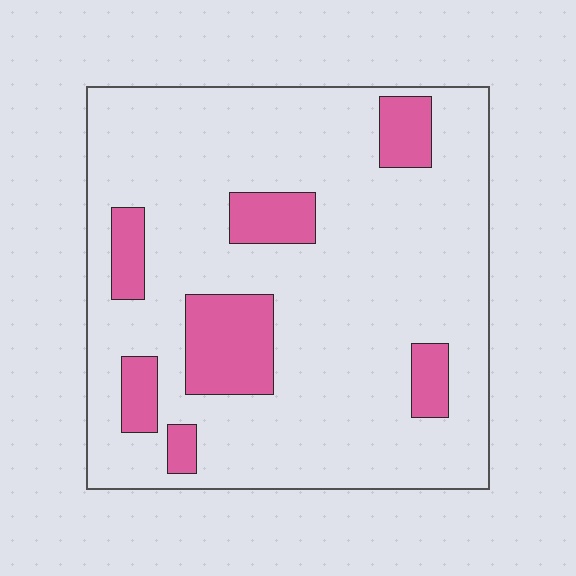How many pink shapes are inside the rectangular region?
7.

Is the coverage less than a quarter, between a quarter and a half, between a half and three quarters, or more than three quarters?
Less than a quarter.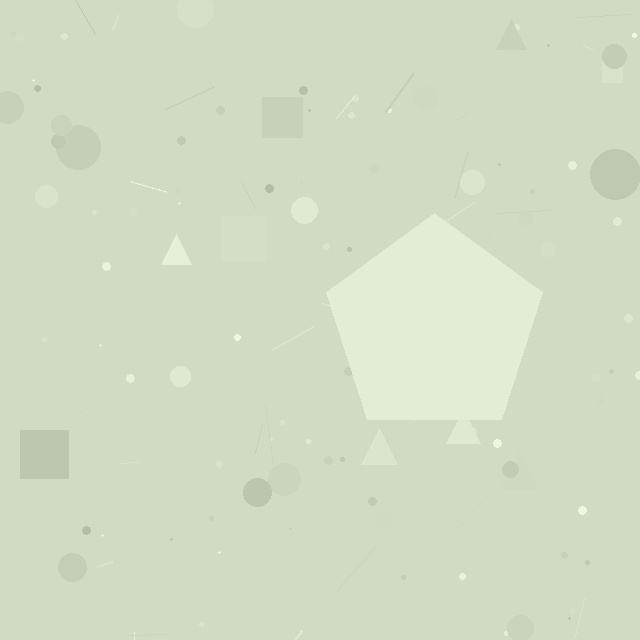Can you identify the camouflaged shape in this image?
The camouflaged shape is a pentagon.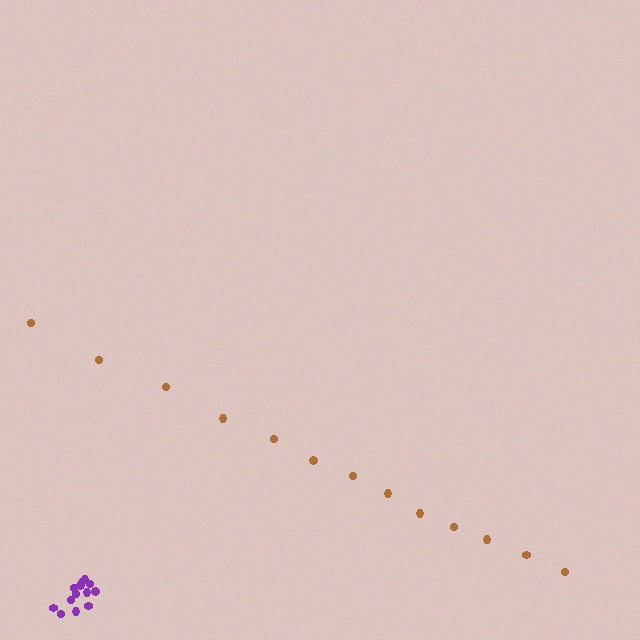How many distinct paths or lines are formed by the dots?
There are 2 distinct paths.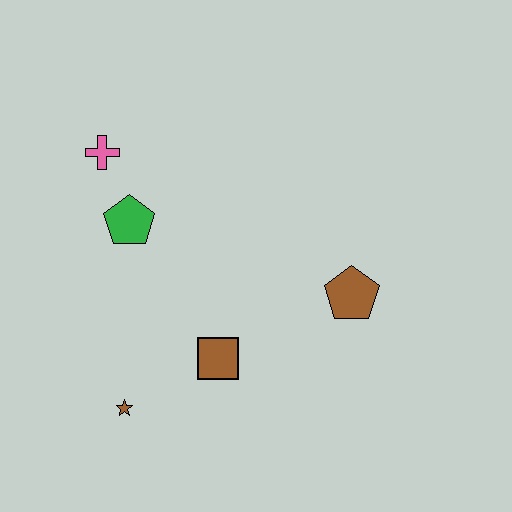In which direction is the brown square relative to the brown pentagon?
The brown square is to the left of the brown pentagon.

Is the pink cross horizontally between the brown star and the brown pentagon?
No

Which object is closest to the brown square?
The brown star is closest to the brown square.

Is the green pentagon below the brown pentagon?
No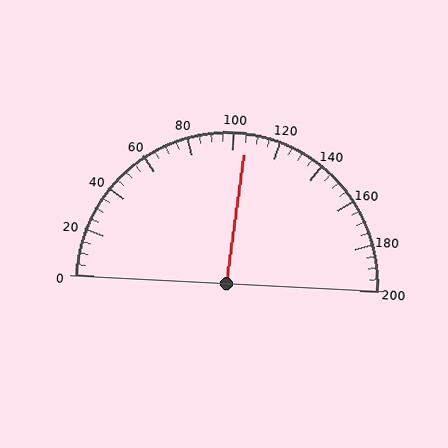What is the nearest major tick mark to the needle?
The nearest major tick mark is 100.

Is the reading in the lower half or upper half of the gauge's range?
The reading is in the upper half of the range (0 to 200).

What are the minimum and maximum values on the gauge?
The gauge ranges from 0 to 200.